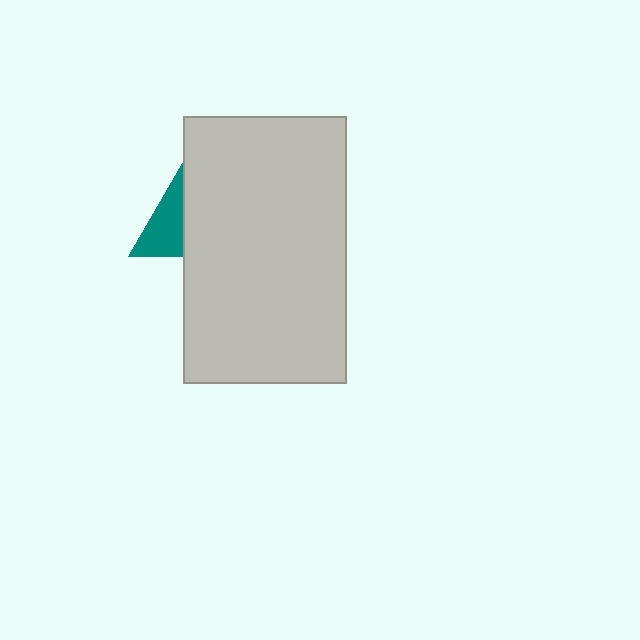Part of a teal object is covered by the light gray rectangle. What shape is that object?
It is a triangle.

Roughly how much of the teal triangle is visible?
A small part of it is visible (roughly 36%).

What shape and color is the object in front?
The object in front is a light gray rectangle.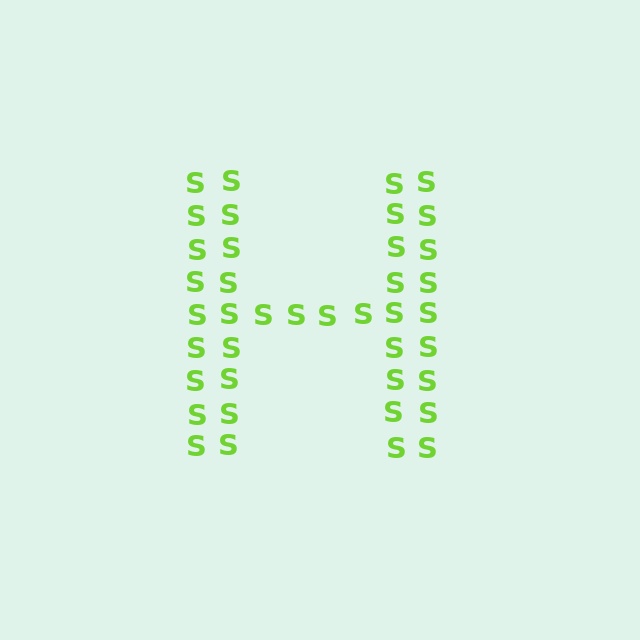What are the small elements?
The small elements are letter S's.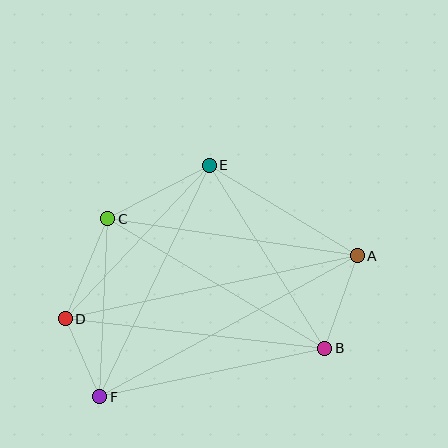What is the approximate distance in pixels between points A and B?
The distance between A and B is approximately 98 pixels.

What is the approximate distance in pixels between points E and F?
The distance between E and F is approximately 256 pixels.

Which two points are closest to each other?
Points D and F are closest to each other.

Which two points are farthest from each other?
Points A and D are farthest from each other.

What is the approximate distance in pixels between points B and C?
The distance between B and C is approximately 253 pixels.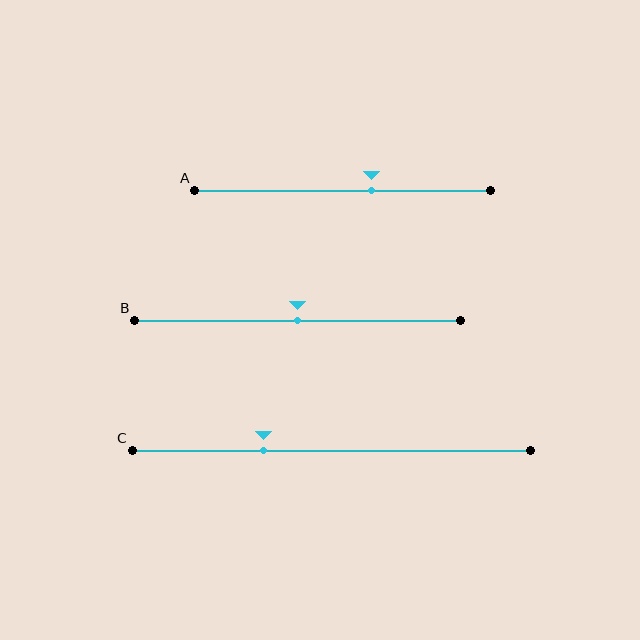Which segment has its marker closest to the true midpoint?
Segment B has its marker closest to the true midpoint.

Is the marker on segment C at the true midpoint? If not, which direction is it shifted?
No, the marker on segment C is shifted to the left by about 17% of the segment length.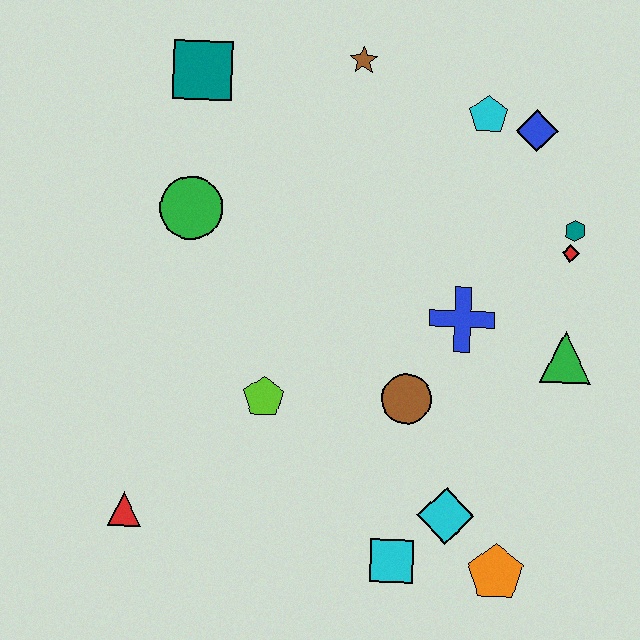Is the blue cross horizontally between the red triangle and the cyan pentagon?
Yes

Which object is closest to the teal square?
The green circle is closest to the teal square.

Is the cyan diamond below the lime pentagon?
Yes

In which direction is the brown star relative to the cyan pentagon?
The brown star is to the left of the cyan pentagon.